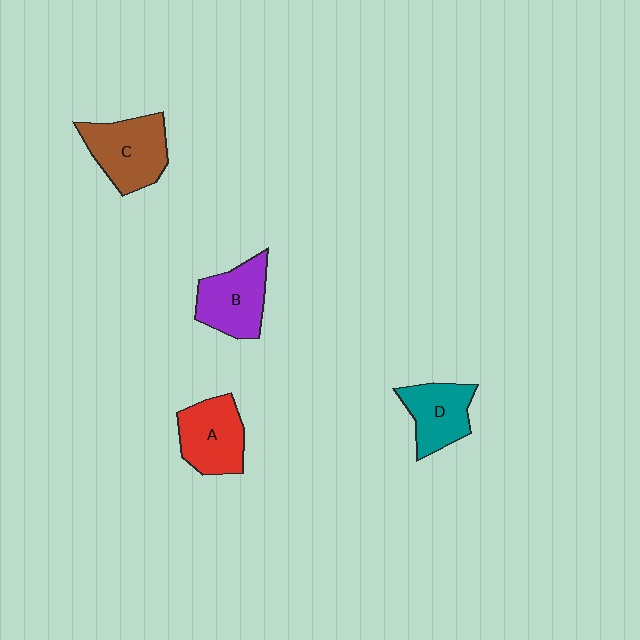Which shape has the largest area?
Shape C (brown).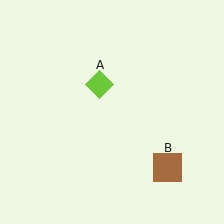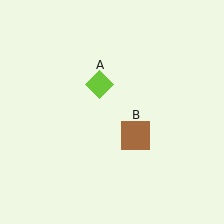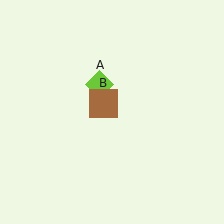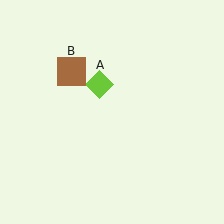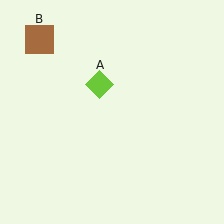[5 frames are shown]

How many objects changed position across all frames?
1 object changed position: brown square (object B).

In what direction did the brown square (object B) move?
The brown square (object B) moved up and to the left.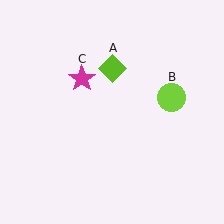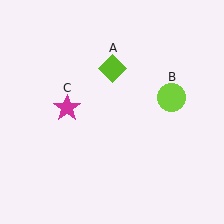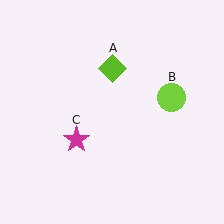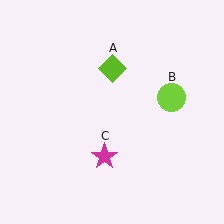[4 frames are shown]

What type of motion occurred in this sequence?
The magenta star (object C) rotated counterclockwise around the center of the scene.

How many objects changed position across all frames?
1 object changed position: magenta star (object C).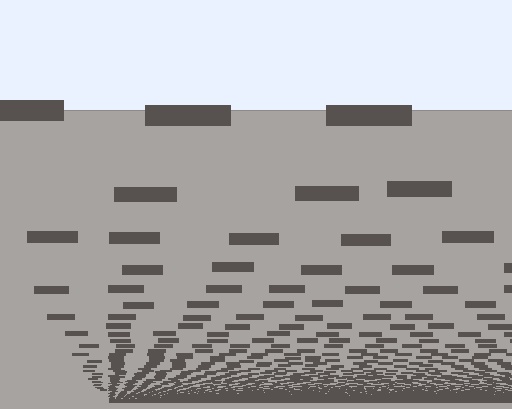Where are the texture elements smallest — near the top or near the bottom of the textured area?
Near the bottom.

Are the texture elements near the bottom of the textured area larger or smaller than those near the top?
Smaller. The gradient is inverted — elements near the bottom are smaller and denser.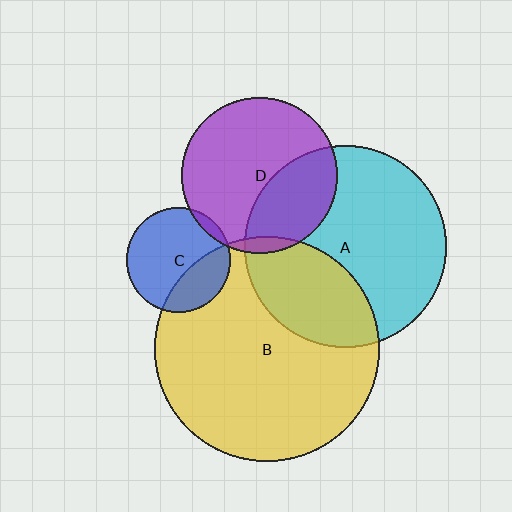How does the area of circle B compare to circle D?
Approximately 2.1 times.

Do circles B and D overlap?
Yes.